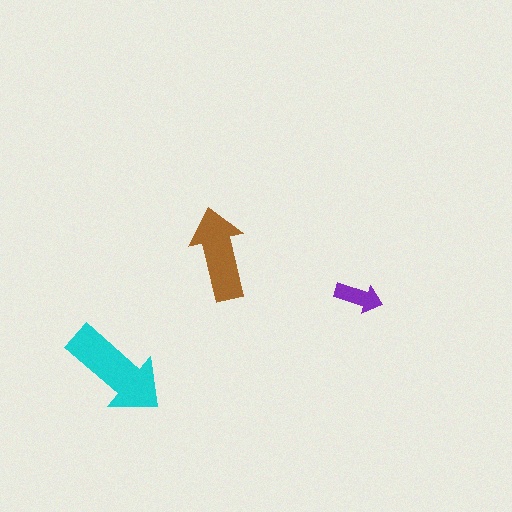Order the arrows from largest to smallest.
the cyan one, the brown one, the purple one.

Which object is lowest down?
The cyan arrow is bottommost.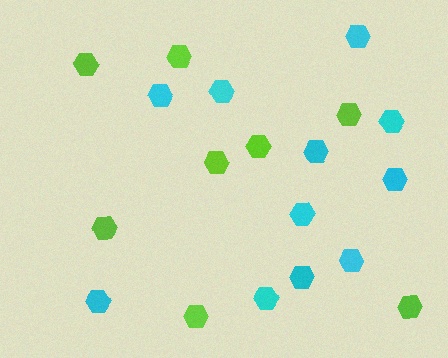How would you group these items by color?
There are 2 groups: one group of lime hexagons (8) and one group of cyan hexagons (11).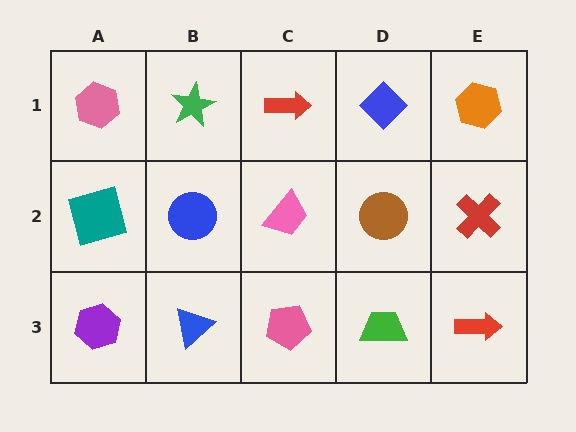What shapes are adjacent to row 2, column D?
A blue diamond (row 1, column D), a green trapezoid (row 3, column D), a pink trapezoid (row 2, column C), a red cross (row 2, column E).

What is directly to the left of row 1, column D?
A red arrow.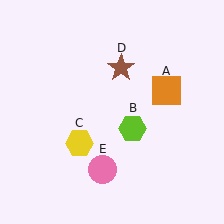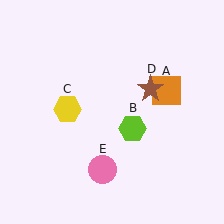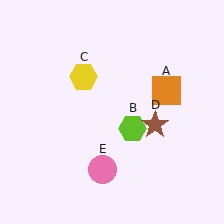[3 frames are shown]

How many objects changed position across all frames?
2 objects changed position: yellow hexagon (object C), brown star (object D).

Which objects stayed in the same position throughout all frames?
Orange square (object A) and lime hexagon (object B) and pink circle (object E) remained stationary.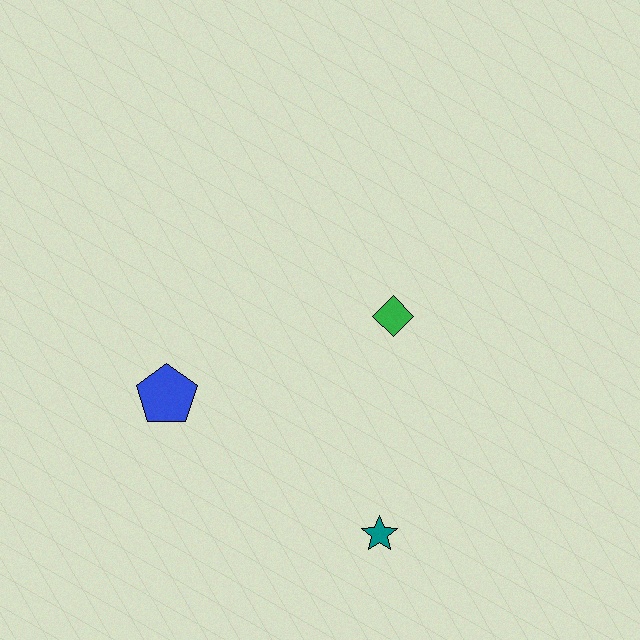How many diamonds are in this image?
There is 1 diamond.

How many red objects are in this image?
There are no red objects.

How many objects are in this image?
There are 3 objects.